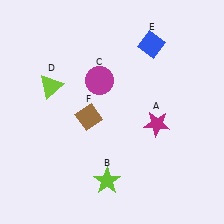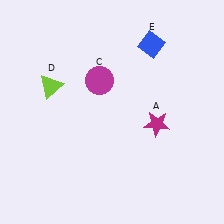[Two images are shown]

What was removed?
The brown diamond (F), the lime star (B) were removed in Image 2.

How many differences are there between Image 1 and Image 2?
There are 2 differences between the two images.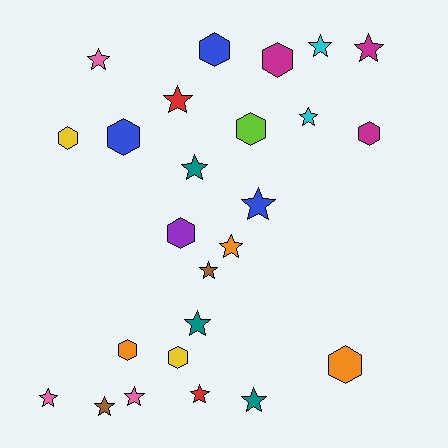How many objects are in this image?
There are 25 objects.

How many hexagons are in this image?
There are 10 hexagons.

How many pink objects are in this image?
There are 3 pink objects.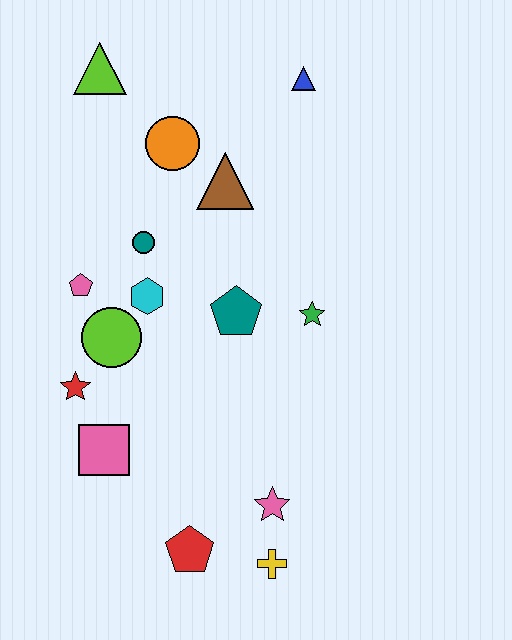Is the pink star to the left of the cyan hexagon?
No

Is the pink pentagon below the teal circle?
Yes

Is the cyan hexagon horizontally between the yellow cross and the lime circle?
Yes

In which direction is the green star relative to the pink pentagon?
The green star is to the right of the pink pentagon.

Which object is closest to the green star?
The teal pentagon is closest to the green star.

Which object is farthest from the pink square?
The blue triangle is farthest from the pink square.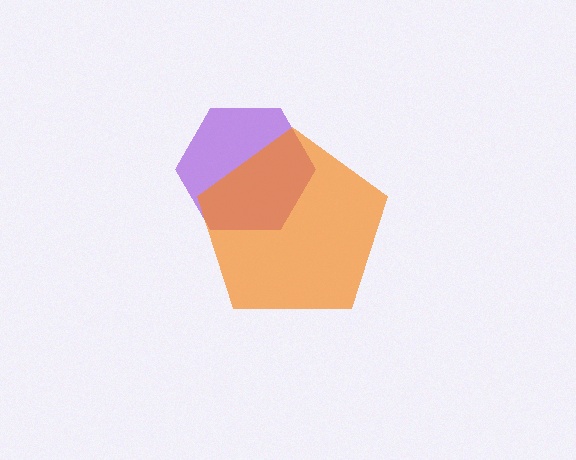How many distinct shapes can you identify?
There are 2 distinct shapes: a purple hexagon, an orange pentagon.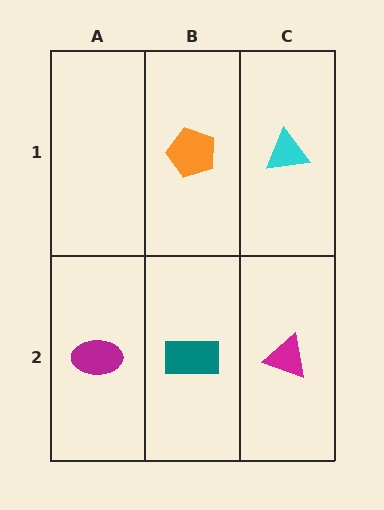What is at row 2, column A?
A magenta ellipse.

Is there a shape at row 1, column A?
No, that cell is empty.